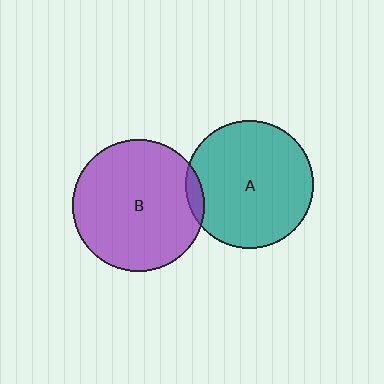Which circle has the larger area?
Circle B (purple).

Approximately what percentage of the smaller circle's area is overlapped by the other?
Approximately 5%.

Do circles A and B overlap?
Yes.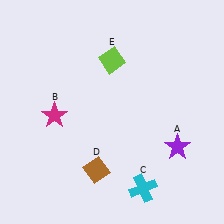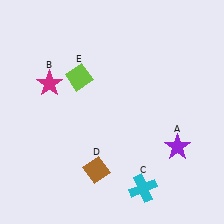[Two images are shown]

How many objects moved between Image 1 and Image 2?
2 objects moved between the two images.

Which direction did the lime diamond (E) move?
The lime diamond (E) moved left.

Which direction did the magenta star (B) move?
The magenta star (B) moved up.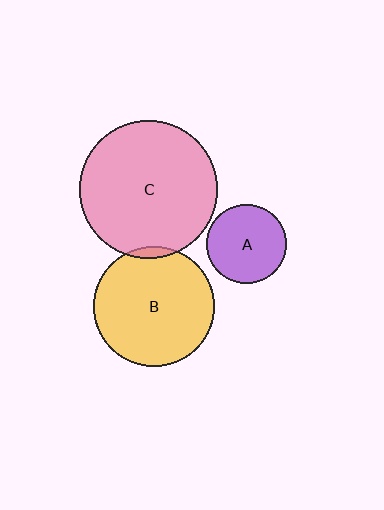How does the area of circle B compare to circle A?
Approximately 2.3 times.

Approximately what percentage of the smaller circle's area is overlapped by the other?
Approximately 5%.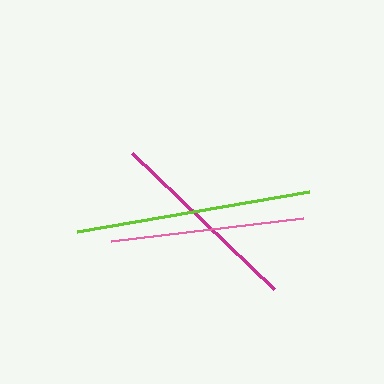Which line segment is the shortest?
The pink line is the shortest at approximately 193 pixels.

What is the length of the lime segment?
The lime segment is approximately 235 pixels long.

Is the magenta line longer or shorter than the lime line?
The lime line is longer than the magenta line.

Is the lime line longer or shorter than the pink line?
The lime line is longer than the pink line.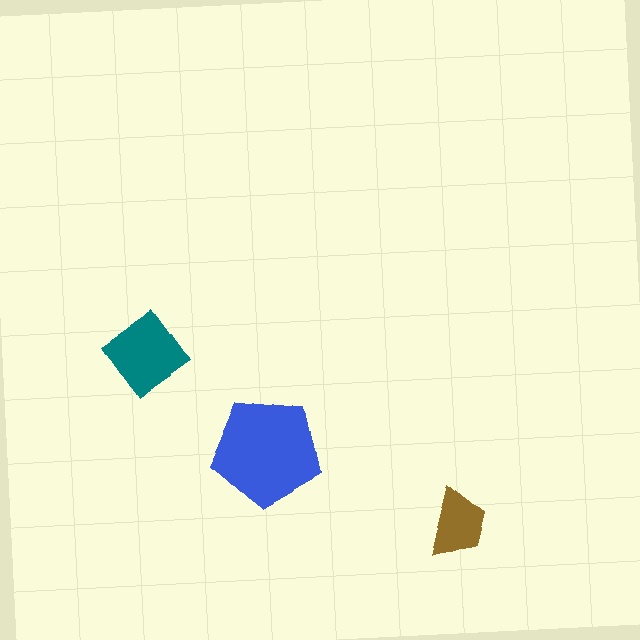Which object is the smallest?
The brown trapezoid.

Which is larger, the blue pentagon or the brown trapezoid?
The blue pentagon.